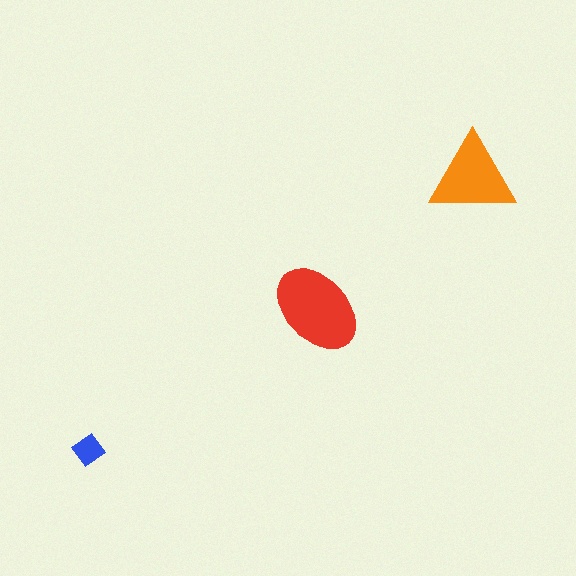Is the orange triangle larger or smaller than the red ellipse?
Smaller.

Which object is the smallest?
The blue diamond.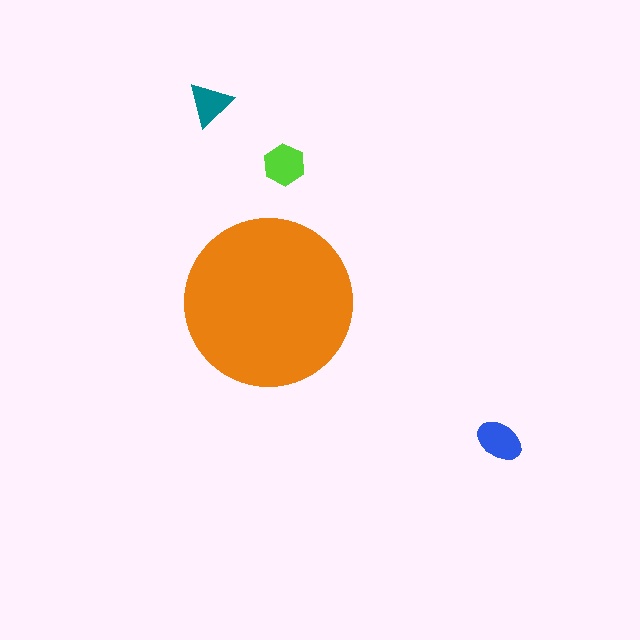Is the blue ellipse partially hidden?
No, the blue ellipse is fully visible.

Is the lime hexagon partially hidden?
No, the lime hexagon is fully visible.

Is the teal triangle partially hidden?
No, the teal triangle is fully visible.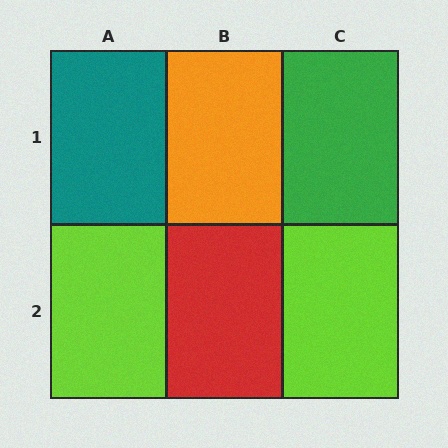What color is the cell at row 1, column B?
Orange.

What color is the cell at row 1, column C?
Green.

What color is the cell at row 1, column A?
Teal.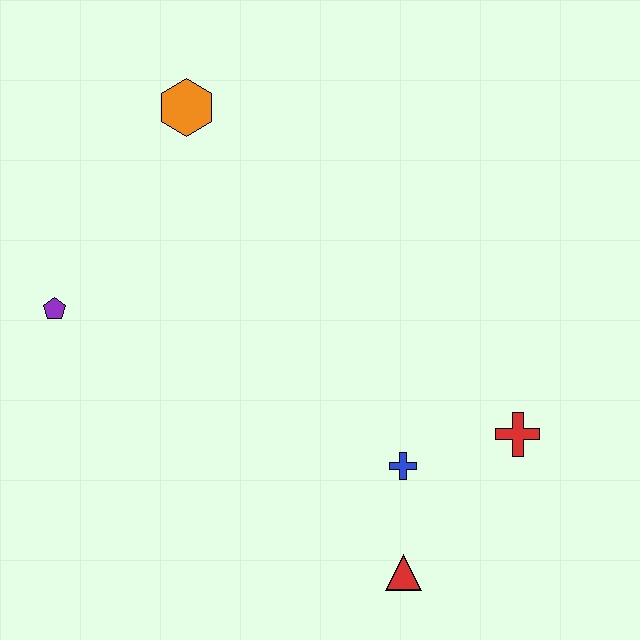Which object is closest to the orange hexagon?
The purple pentagon is closest to the orange hexagon.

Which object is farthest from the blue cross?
The orange hexagon is farthest from the blue cross.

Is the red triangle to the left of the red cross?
Yes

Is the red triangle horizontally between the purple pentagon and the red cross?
Yes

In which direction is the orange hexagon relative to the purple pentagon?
The orange hexagon is above the purple pentagon.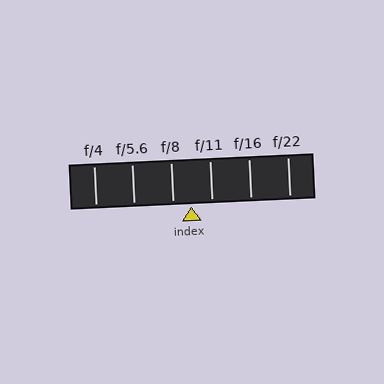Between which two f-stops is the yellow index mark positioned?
The index mark is between f/8 and f/11.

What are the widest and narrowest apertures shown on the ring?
The widest aperture shown is f/4 and the narrowest is f/22.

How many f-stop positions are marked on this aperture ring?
There are 6 f-stop positions marked.